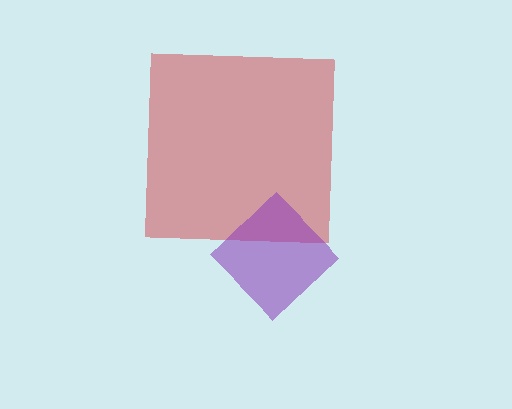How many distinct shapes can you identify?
There are 2 distinct shapes: a red square, a purple diamond.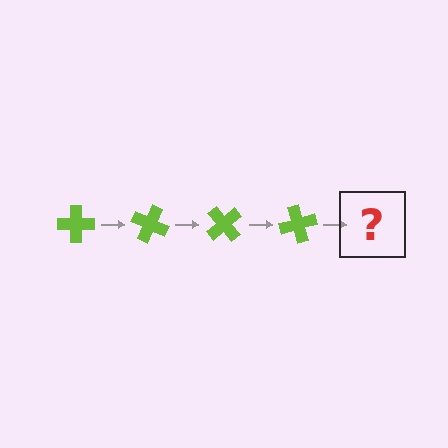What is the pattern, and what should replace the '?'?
The pattern is that the cross rotates 25 degrees each step. The '?' should be a lime cross rotated 100 degrees.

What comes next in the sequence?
The next element should be a lime cross rotated 100 degrees.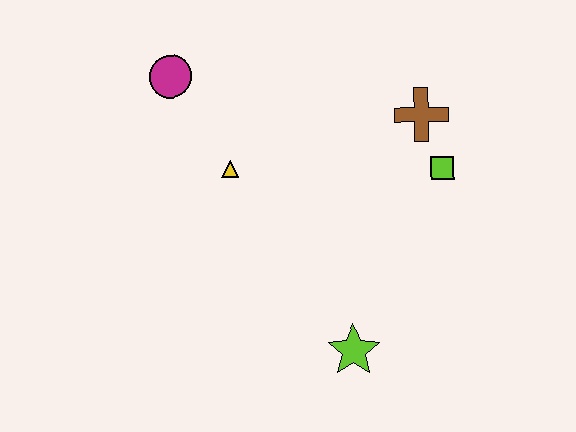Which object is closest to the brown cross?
The lime square is closest to the brown cross.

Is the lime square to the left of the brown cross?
No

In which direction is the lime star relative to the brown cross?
The lime star is below the brown cross.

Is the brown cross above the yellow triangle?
Yes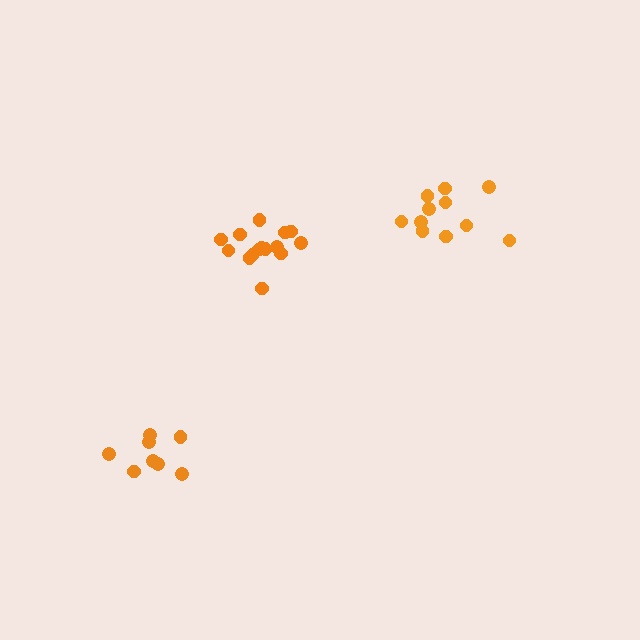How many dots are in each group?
Group 1: 15 dots, Group 2: 11 dots, Group 3: 9 dots (35 total).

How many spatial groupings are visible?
There are 3 spatial groupings.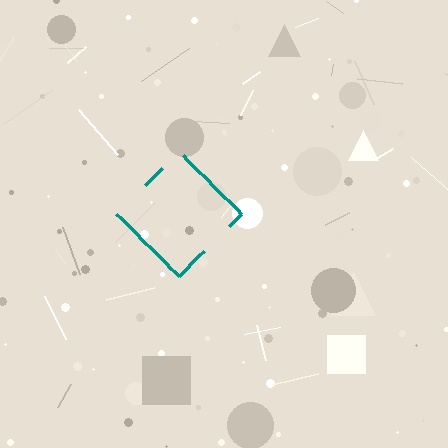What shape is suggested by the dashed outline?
The dashed outline suggests a diamond.